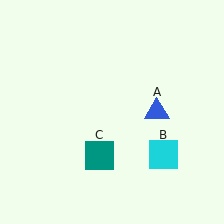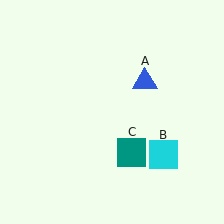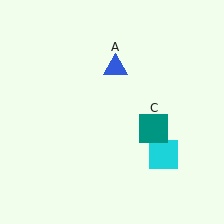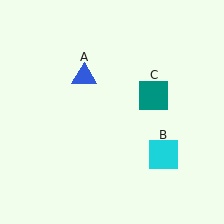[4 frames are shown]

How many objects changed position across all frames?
2 objects changed position: blue triangle (object A), teal square (object C).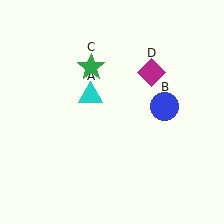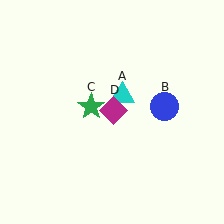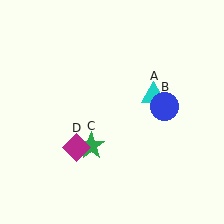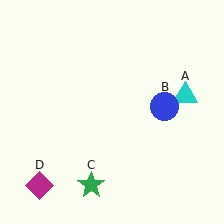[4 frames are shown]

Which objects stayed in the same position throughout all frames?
Blue circle (object B) remained stationary.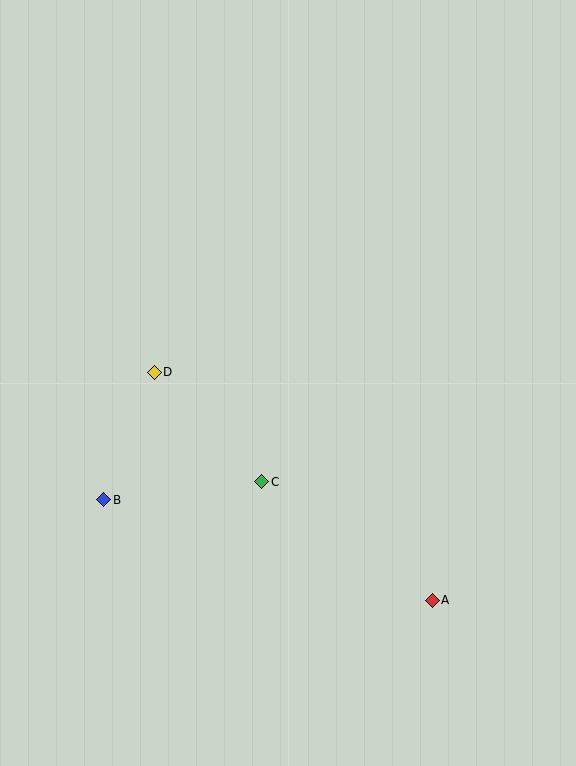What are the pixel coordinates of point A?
Point A is at (432, 600).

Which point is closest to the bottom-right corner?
Point A is closest to the bottom-right corner.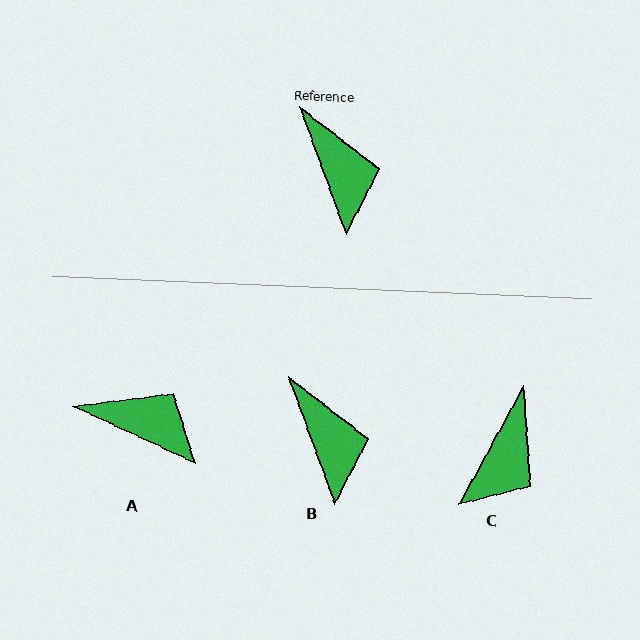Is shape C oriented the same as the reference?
No, it is off by about 49 degrees.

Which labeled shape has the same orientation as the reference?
B.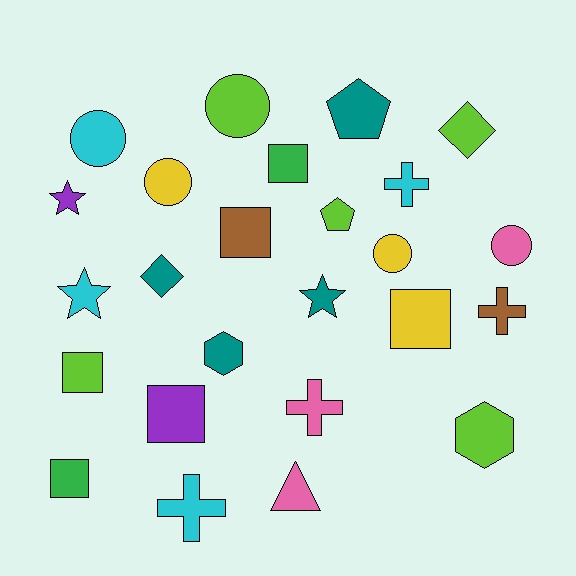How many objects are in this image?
There are 25 objects.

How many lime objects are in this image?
There are 5 lime objects.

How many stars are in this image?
There are 3 stars.